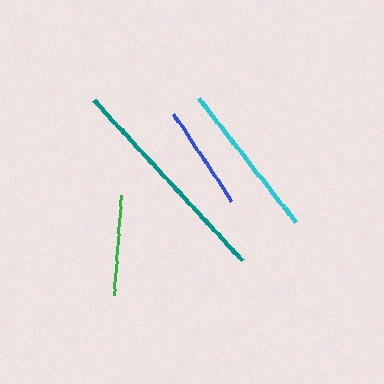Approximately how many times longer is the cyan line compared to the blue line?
The cyan line is approximately 1.5 times the length of the blue line.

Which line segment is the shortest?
The green line is the shortest at approximately 101 pixels.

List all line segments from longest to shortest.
From longest to shortest: teal, cyan, blue, green.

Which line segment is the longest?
The teal line is the longest at approximately 219 pixels.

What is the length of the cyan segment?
The cyan segment is approximately 159 pixels long.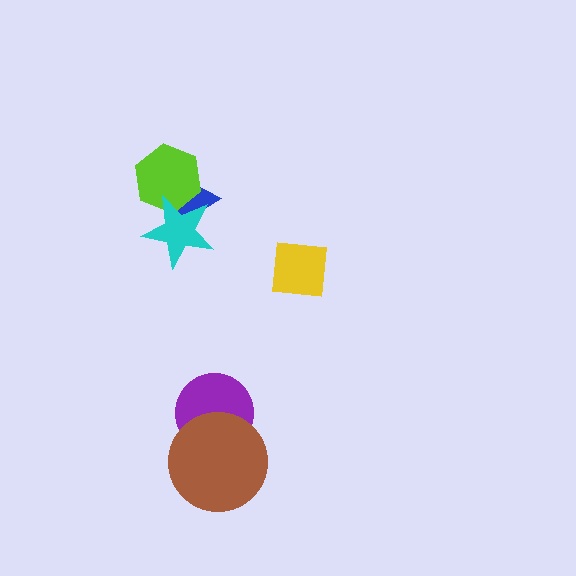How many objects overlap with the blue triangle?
2 objects overlap with the blue triangle.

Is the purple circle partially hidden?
Yes, it is partially covered by another shape.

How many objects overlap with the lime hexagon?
2 objects overlap with the lime hexagon.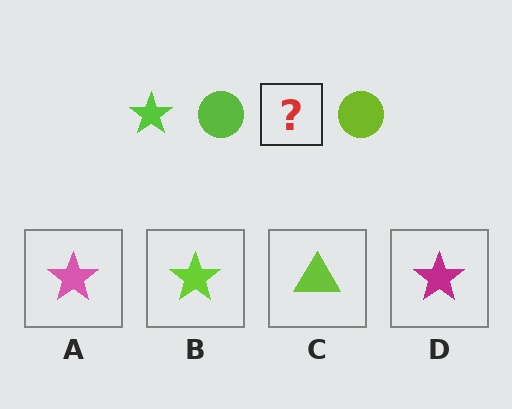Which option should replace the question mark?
Option B.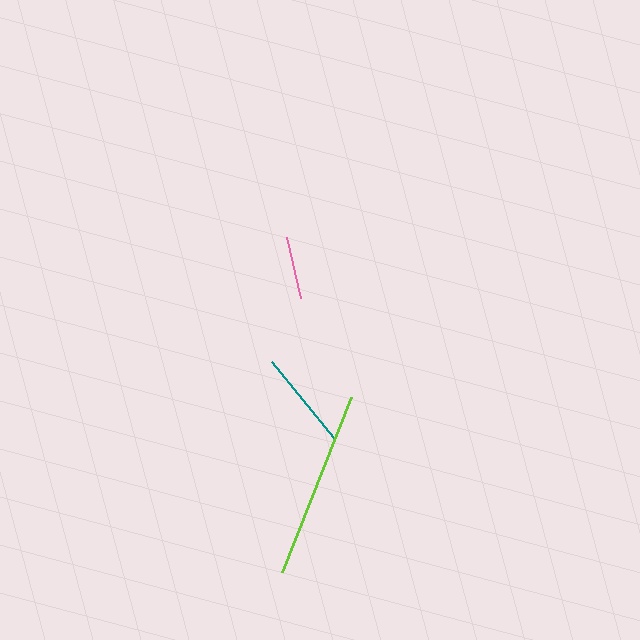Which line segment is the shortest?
The pink line is the shortest at approximately 63 pixels.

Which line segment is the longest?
The lime line is the longest at approximately 188 pixels.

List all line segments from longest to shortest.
From longest to shortest: lime, teal, pink.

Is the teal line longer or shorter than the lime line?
The lime line is longer than the teal line.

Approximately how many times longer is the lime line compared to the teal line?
The lime line is approximately 1.9 times the length of the teal line.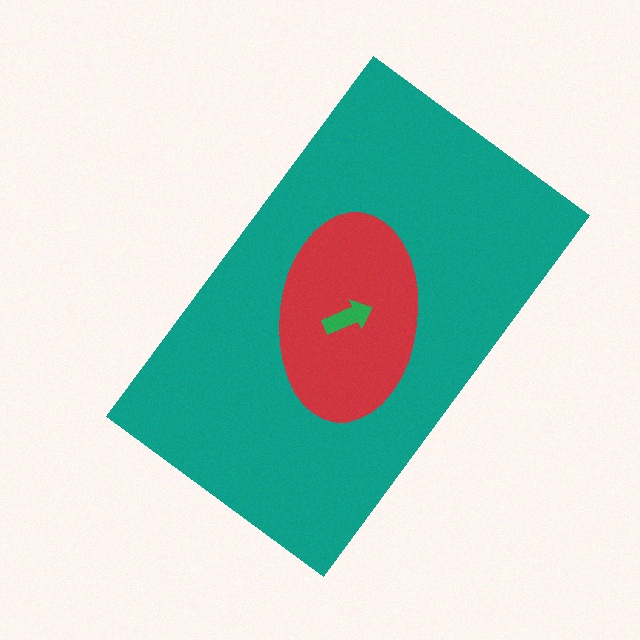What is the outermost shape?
The teal rectangle.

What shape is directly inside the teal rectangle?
The red ellipse.